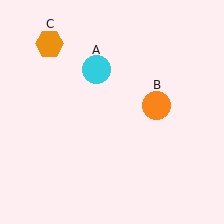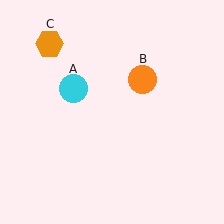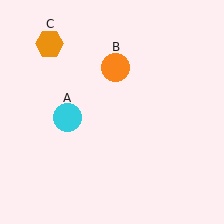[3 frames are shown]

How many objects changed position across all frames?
2 objects changed position: cyan circle (object A), orange circle (object B).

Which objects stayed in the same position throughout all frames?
Orange hexagon (object C) remained stationary.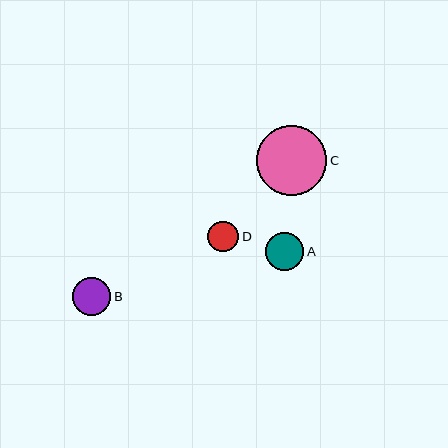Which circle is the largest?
Circle C is the largest with a size of approximately 70 pixels.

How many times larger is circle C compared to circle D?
Circle C is approximately 2.3 times the size of circle D.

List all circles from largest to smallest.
From largest to smallest: C, B, A, D.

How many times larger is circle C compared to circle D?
Circle C is approximately 2.3 times the size of circle D.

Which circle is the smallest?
Circle D is the smallest with a size of approximately 31 pixels.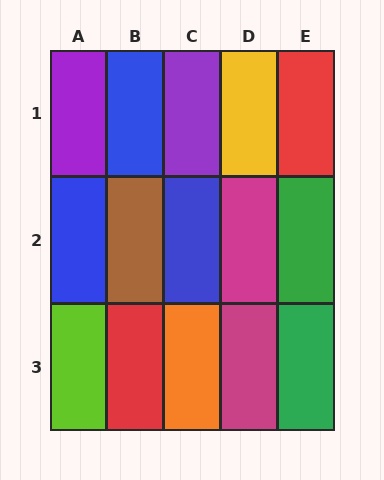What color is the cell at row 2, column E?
Green.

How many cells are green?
2 cells are green.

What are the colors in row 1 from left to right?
Purple, blue, purple, yellow, red.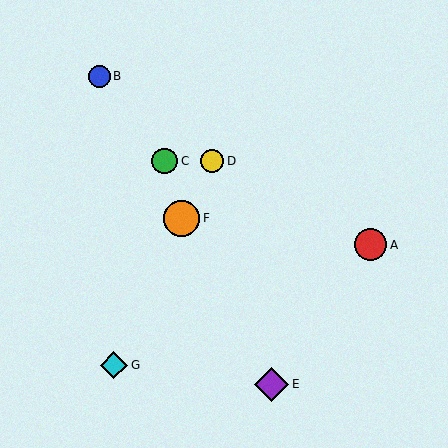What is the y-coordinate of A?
Object A is at y≈245.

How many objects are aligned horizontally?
2 objects (C, D) are aligned horizontally.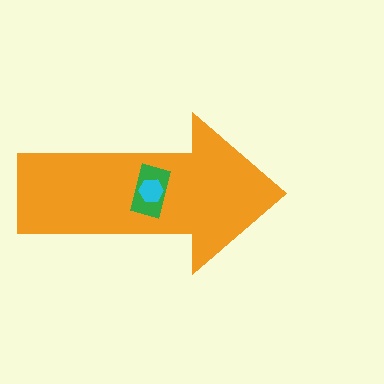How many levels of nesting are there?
3.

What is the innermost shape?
The cyan hexagon.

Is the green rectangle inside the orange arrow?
Yes.